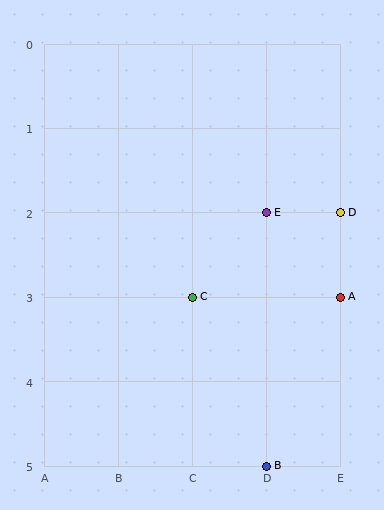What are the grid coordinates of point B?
Point B is at grid coordinates (D, 5).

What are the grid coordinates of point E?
Point E is at grid coordinates (D, 2).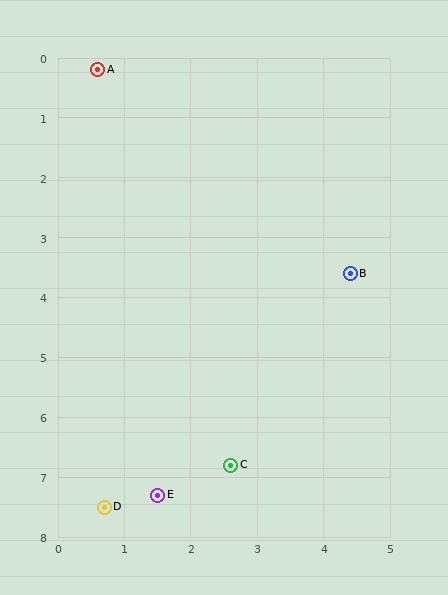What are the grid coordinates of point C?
Point C is at approximately (2.6, 6.8).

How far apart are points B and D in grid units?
Points B and D are about 5.4 grid units apart.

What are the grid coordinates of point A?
Point A is at approximately (0.6, 0.2).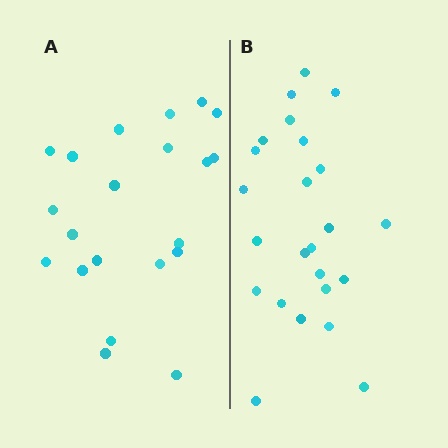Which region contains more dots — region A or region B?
Region B (the right region) has more dots.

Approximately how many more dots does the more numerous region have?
Region B has just a few more — roughly 2 or 3 more dots than region A.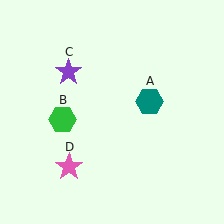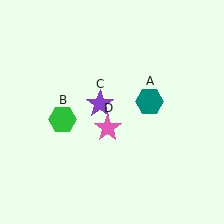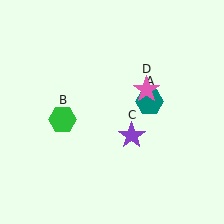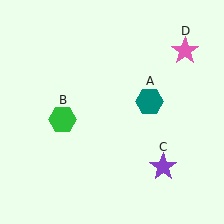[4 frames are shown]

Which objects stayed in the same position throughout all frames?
Teal hexagon (object A) and green hexagon (object B) remained stationary.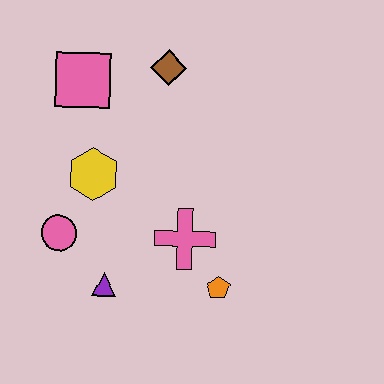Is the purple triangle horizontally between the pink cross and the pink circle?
Yes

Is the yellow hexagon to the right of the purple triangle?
No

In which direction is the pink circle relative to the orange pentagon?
The pink circle is to the left of the orange pentagon.